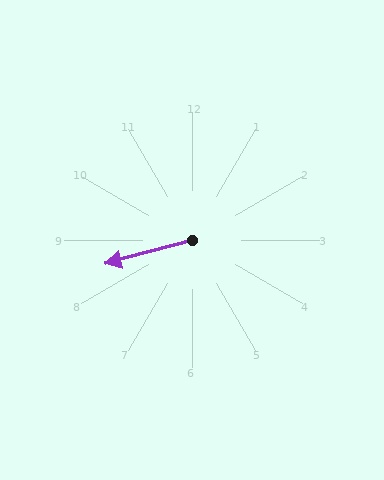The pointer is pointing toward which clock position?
Roughly 8 o'clock.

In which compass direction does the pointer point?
West.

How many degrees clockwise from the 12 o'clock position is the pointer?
Approximately 255 degrees.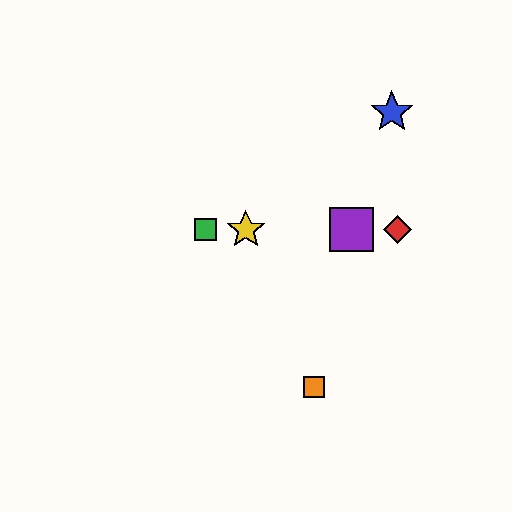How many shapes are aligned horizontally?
4 shapes (the red diamond, the green square, the yellow star, the purple square) are aligned horizontally.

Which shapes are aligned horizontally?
The red diamond, the green square, the yellow star, the purple square are aligned horizontally.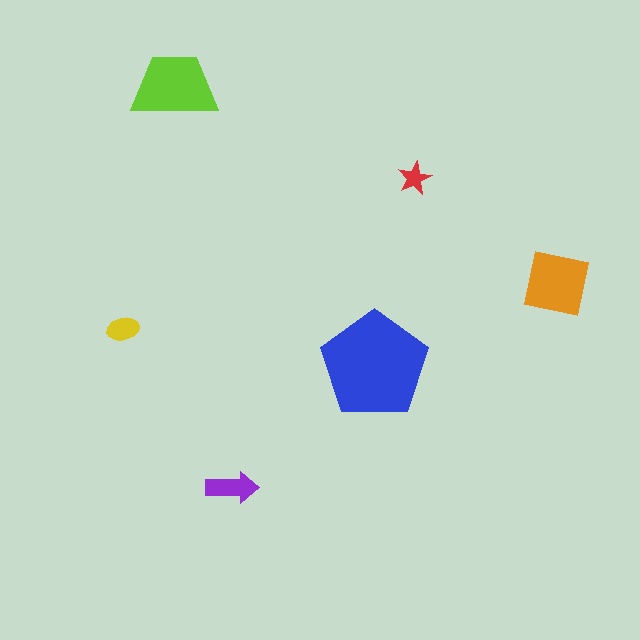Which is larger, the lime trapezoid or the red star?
The lime trapezoid.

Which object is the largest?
The blue pentagon.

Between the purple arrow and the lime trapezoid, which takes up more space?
The lime trapezoid.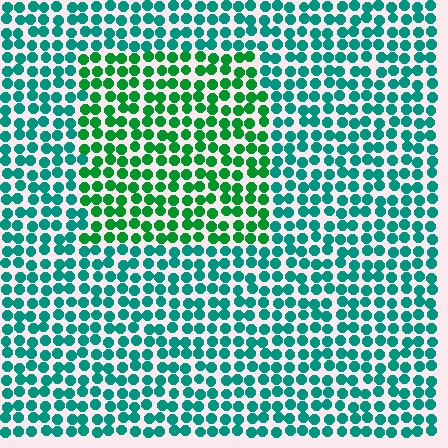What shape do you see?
I see a rectangle.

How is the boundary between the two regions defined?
The boundary is defined purely by a slight shift in hue (about 34 degrees). Spacing, size, and orientation are identical on both sides.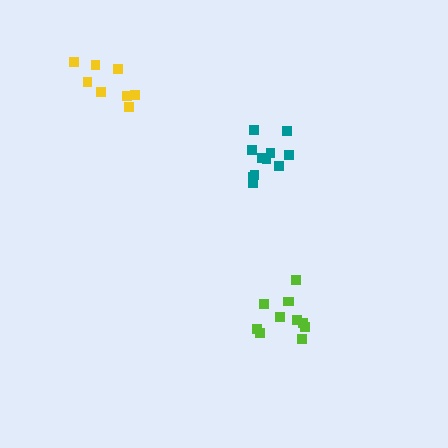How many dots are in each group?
Group 1: 11 dots, Group 2: 11 dots, Group 3: 8 dots (30 total).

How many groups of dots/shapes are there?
There are 3 groups.